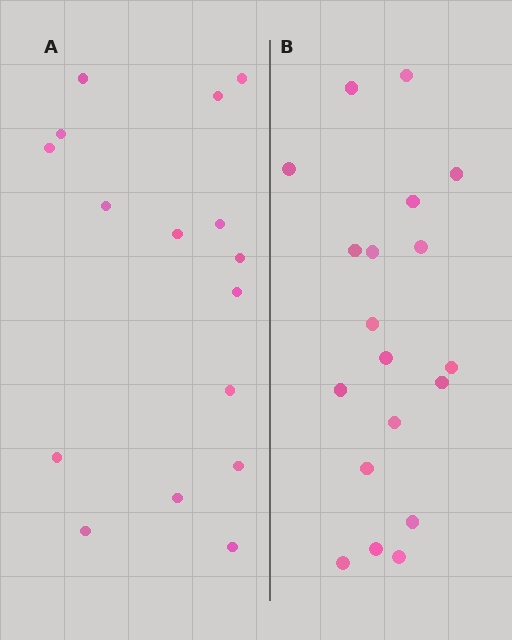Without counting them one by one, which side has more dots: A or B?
Region B (the right region) has more dots.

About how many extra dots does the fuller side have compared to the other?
Region B has just a few more — roughly 2 or 3 more dots than region A.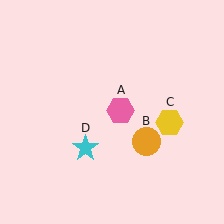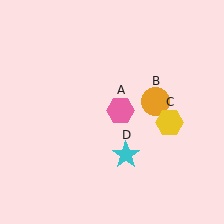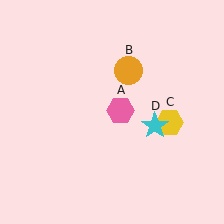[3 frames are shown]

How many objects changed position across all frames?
2 objects changed position: orange circle (object B), cyan star (object D).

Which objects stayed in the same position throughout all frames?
Pink hexagon (object A) and yellow hexagon (object C) remained stationary.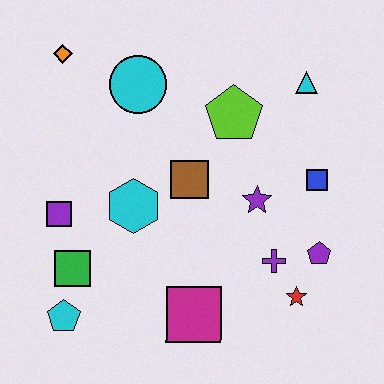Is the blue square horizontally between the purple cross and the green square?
No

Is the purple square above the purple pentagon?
Yes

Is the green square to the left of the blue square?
Yes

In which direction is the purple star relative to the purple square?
The purple star is to the right of the purple square.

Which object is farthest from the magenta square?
The orange diamond is farthest from the magenta square.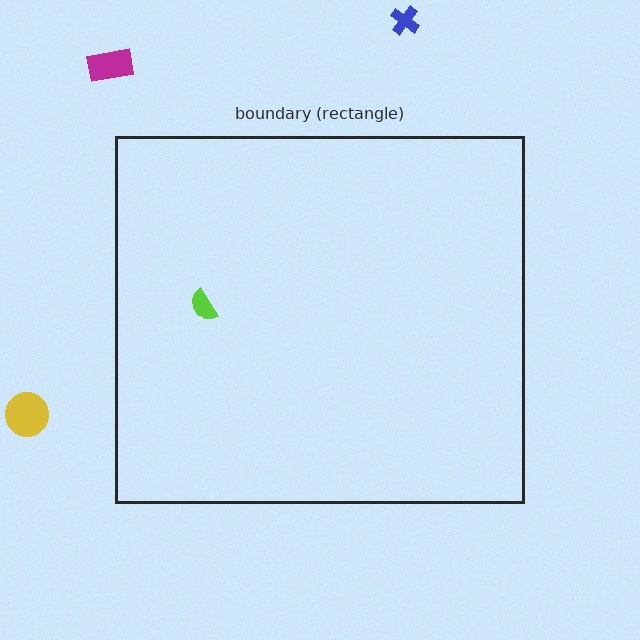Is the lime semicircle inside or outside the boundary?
Inside.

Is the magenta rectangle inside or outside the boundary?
Outside.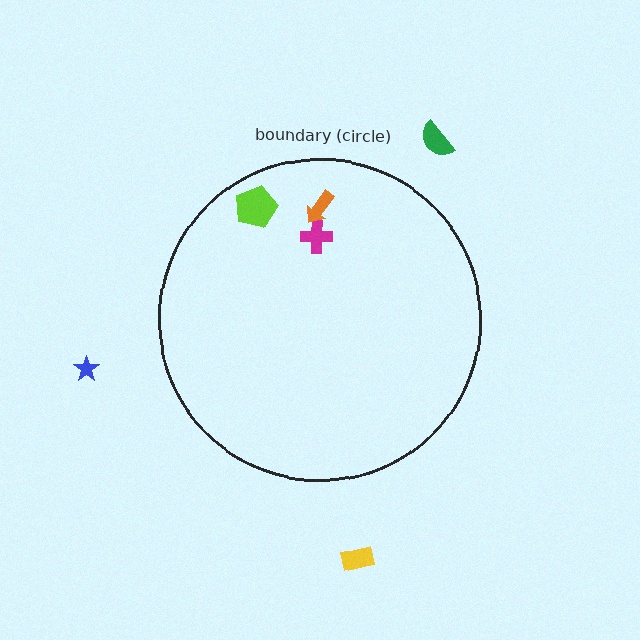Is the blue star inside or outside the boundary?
Outside.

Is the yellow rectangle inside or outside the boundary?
Outside.